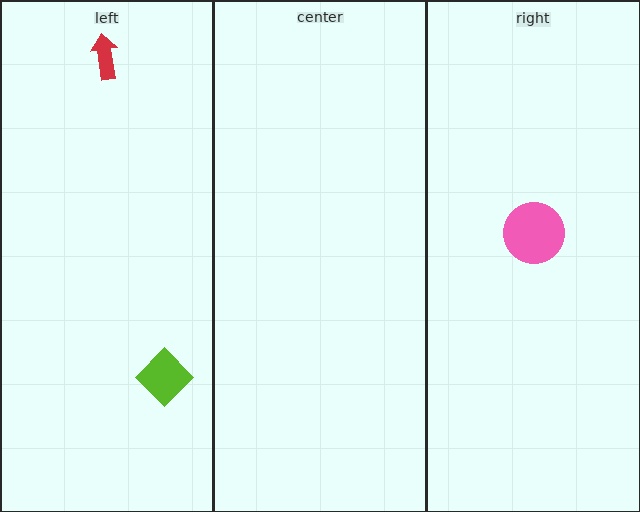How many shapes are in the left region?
2.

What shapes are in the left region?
The lime diamond, the red arrow.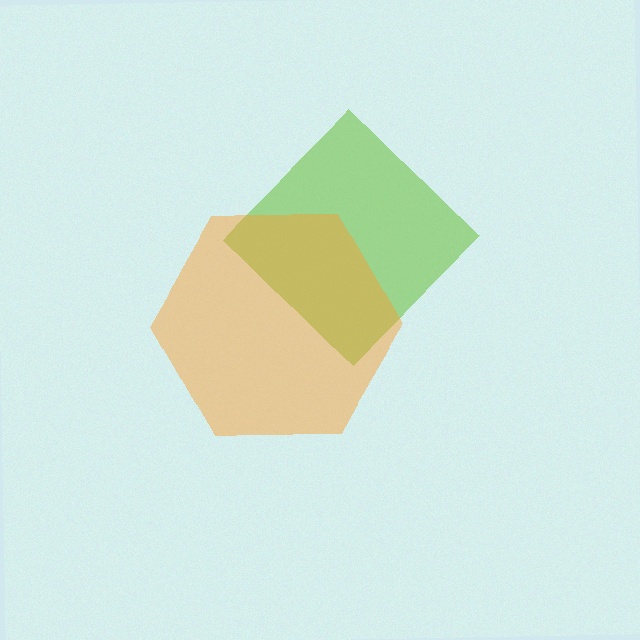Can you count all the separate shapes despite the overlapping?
Yes, there are 2 separate shapes.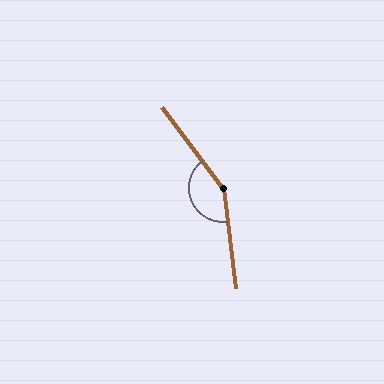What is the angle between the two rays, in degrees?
Approximately 150 degrees.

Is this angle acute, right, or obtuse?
It is obtuse.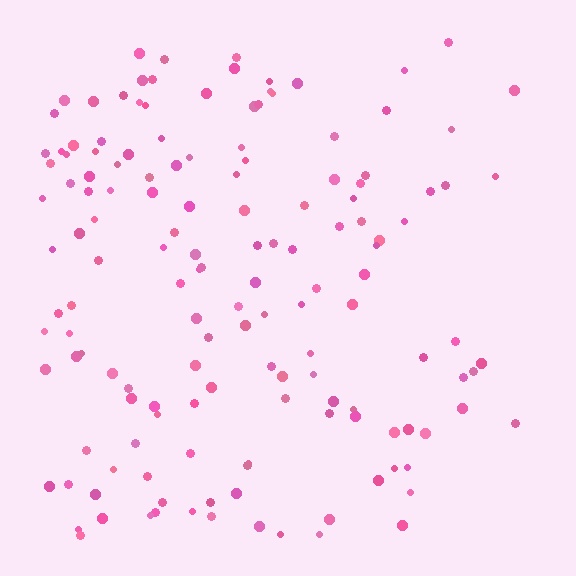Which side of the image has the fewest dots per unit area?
The right.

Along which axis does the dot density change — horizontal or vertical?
Horizontal.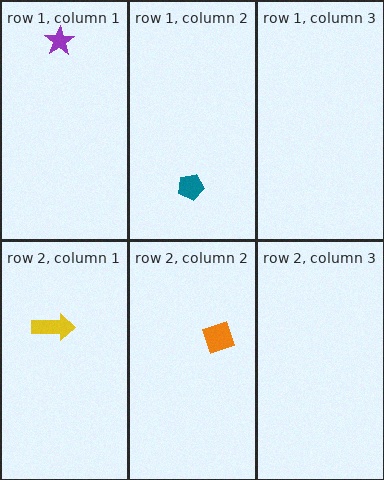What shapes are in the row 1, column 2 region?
The teal pentagon.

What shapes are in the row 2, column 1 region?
The yellow arrow.